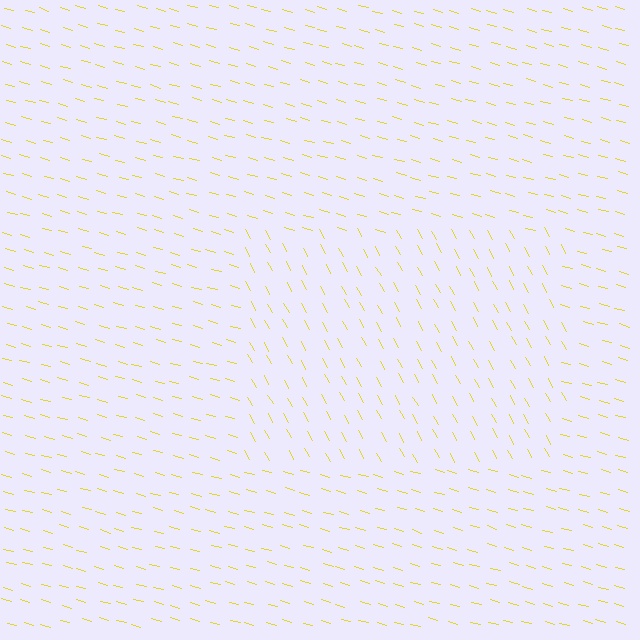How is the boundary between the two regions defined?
The boundary is defined purely by a change in line orientation (approximately 45 degrees difference). All lines are the same color and thickness.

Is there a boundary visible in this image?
Yes, there is a texture boundary formed by a change in line orientation.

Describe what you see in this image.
The image is filled with small yellow line segments. A rectangle region in the image has lines oriented differently from the surrounding lines, creating a visible texture boundary.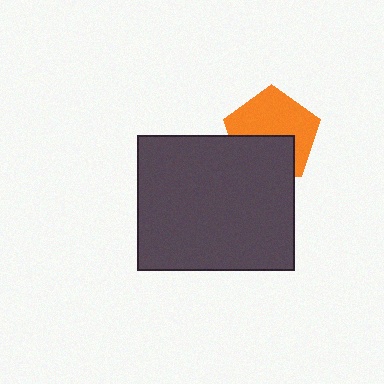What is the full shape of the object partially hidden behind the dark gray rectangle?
The partially hidden object is an orange pentagon.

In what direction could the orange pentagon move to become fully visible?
The orange pentagon could move up. That would shift it out from behind the dark gray rectangle entirely.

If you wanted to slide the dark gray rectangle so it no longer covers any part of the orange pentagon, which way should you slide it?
Slide it down — that is the most direct way to separate the two shapes.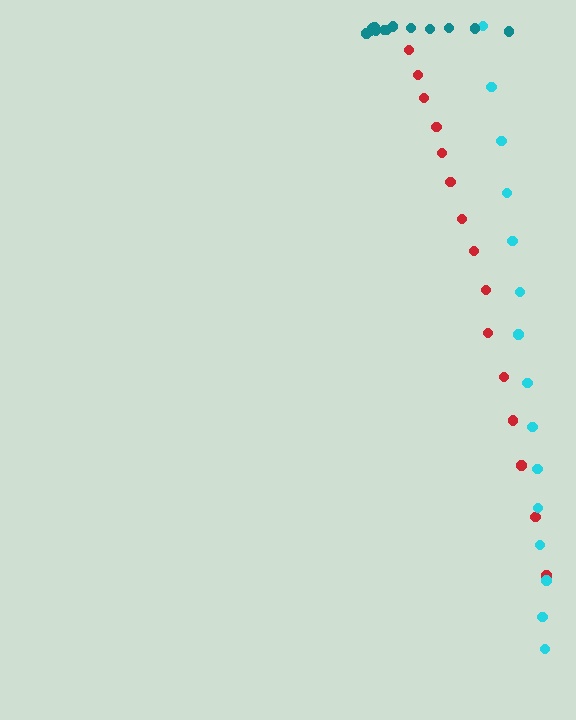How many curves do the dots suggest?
There are 3 distinct paths.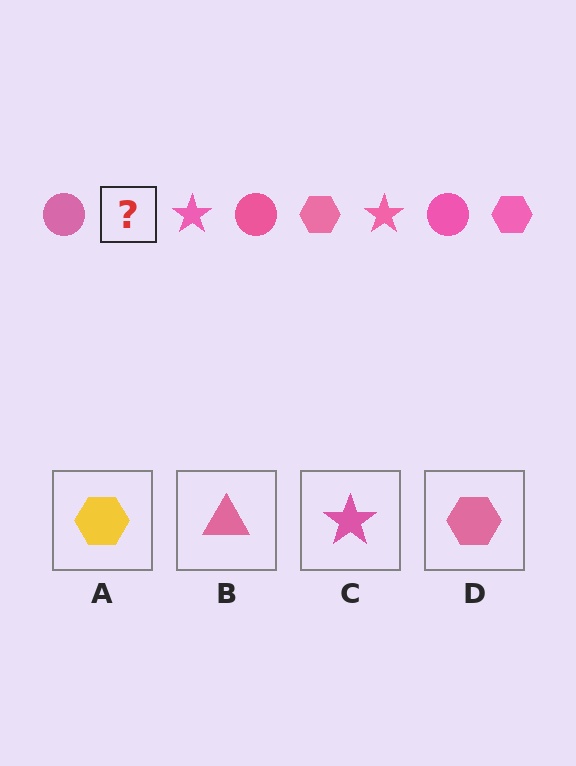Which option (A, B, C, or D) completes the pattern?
D.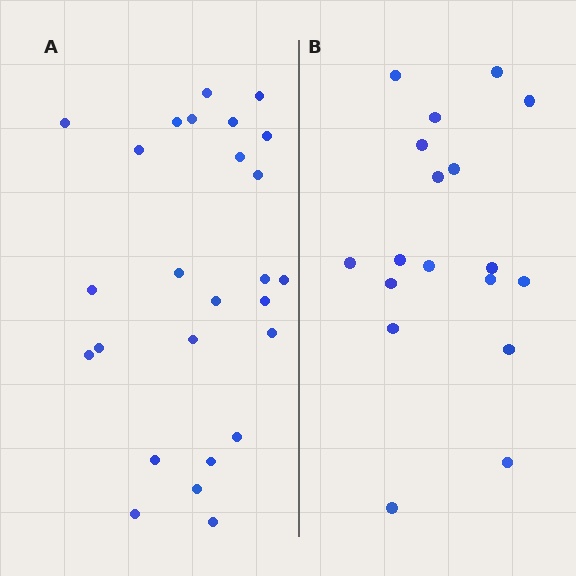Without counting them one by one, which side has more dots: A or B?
Region A (the left region) has more dots.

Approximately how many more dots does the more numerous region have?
Region A has roughly 8 or so more dots than region B.